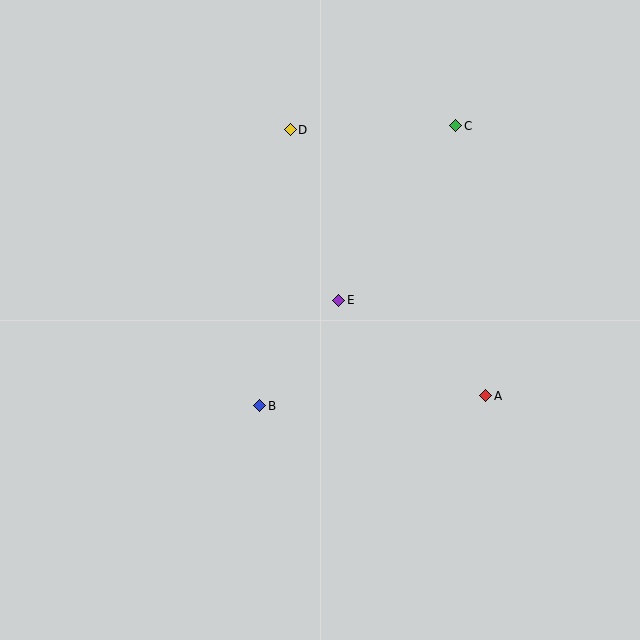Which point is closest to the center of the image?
Point E at (339, 300) is closest to the center.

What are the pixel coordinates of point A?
Point A is at (486, 396).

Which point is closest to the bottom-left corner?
Point B is closest to the bottom-left corner.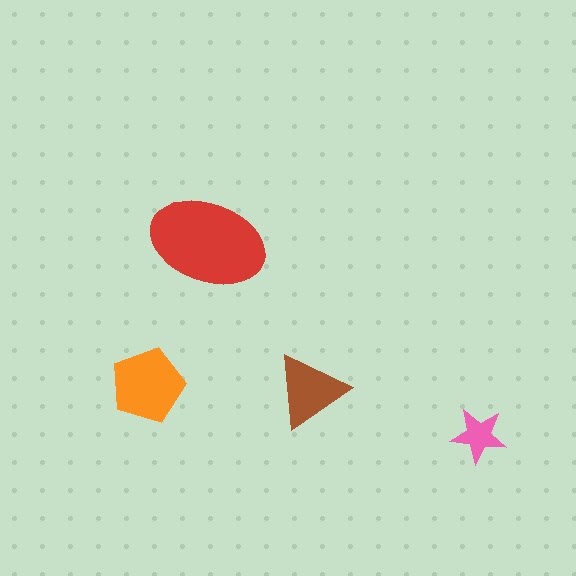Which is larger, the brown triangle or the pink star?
The brown triangle.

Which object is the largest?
The red ellipse.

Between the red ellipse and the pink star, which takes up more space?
The red ellipse.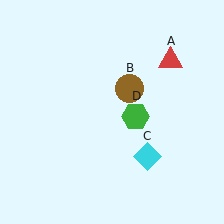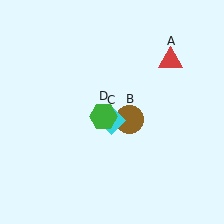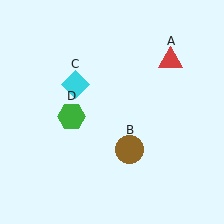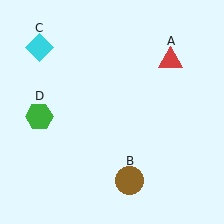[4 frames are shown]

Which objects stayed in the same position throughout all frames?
Red triangle (object A) remained stationary.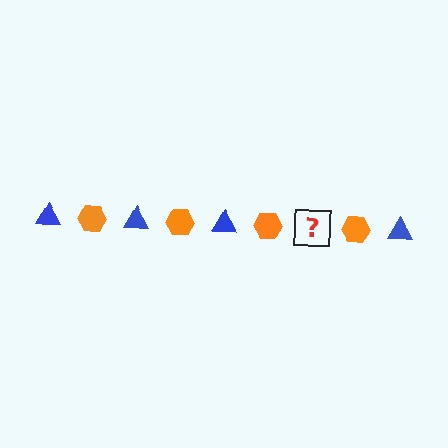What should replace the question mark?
The question mark should be replaced with a blue triangle.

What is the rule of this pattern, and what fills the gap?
The rule is that the pattern alternates between blue triangle and orange hexagon. The gap should be filled with a blue triangle.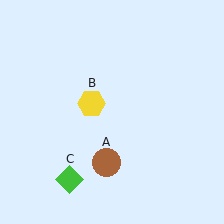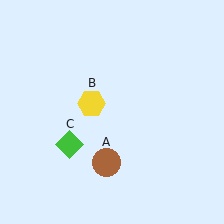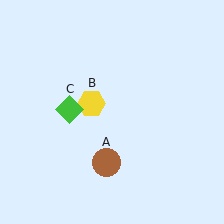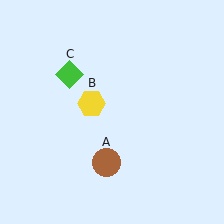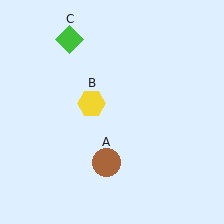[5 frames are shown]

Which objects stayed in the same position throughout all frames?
Brown circle (object A) and yellow hexagon (object B) remained stationary.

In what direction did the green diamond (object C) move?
The green diamond (object C) moved up.